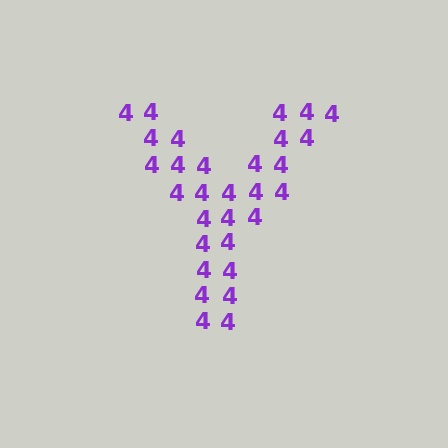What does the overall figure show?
The overall figure shows the letter Y.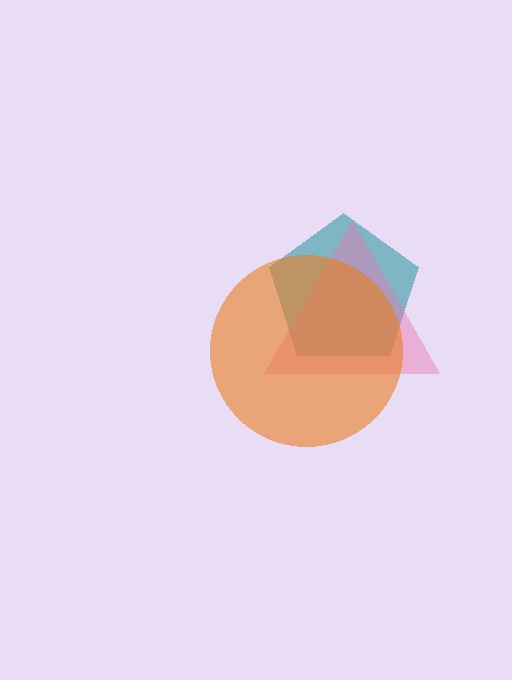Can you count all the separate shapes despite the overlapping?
Yes, there are 3 separate shapes.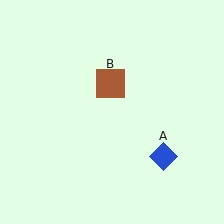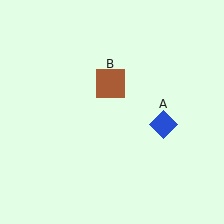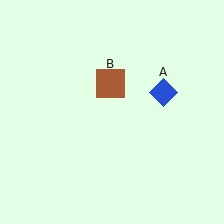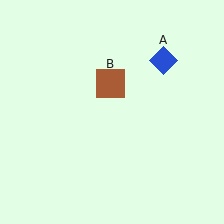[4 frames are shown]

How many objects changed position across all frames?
1 object changed position: blue diamond (object A).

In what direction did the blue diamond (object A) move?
The blue diamond (object A) moved up.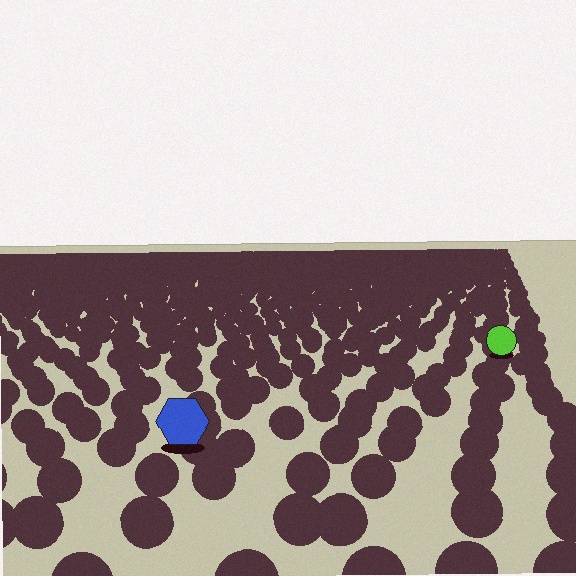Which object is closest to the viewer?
The blue hexagon is closest. The texture marks near it are larger and more spread out.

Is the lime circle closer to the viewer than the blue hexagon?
No. The blue hexagon is closer — you can tell from the texture gradient: the ground texture is coarser near it.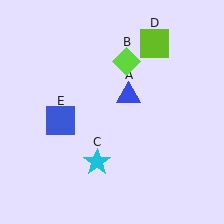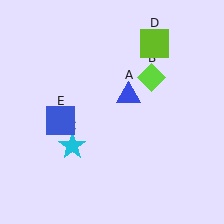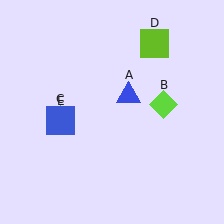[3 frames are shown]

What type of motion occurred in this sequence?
The lime diamond (object B), cyan star (object C) rotated clockwise around the center of the scene.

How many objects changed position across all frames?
2 objects changed position: lime diamond (object B), cyan star (object C).